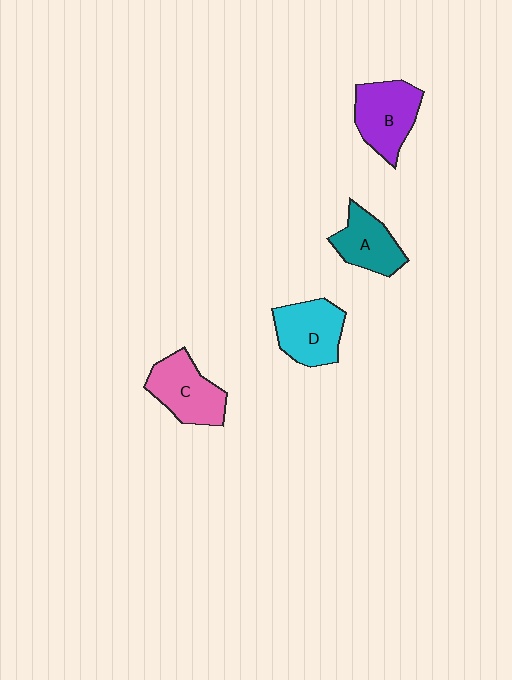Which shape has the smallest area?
Shape A (teal).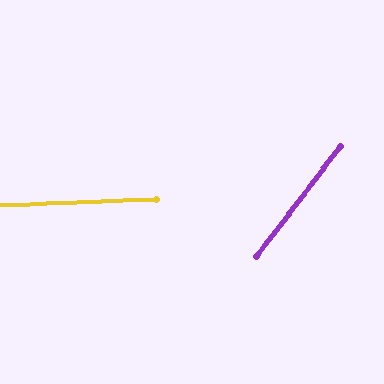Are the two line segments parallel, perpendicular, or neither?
Neither parallel nor perpendicular — they differ by about 50°.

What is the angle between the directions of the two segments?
Approximately 50 degrees.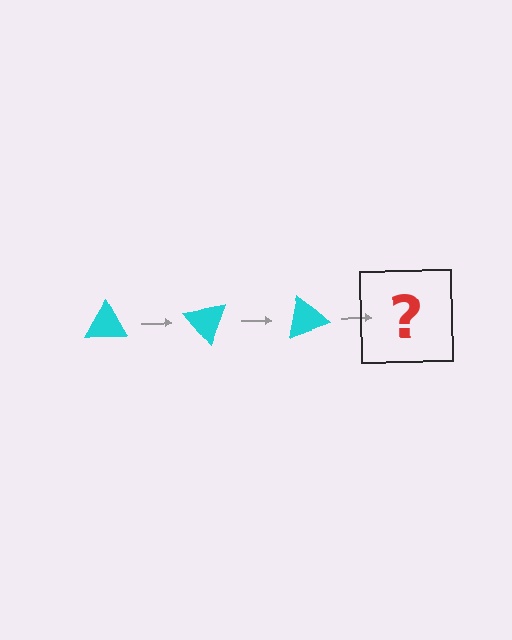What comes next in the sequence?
The next element should be a cyan triangle rotated 150 degrees.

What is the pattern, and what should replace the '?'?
The pattern is that the triangle rotates 50 degrees each step. The '?' should be a cyan triangle rotated 150 degrees.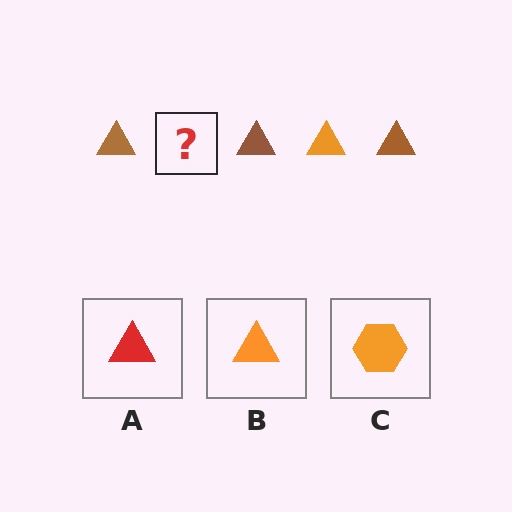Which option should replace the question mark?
Option B.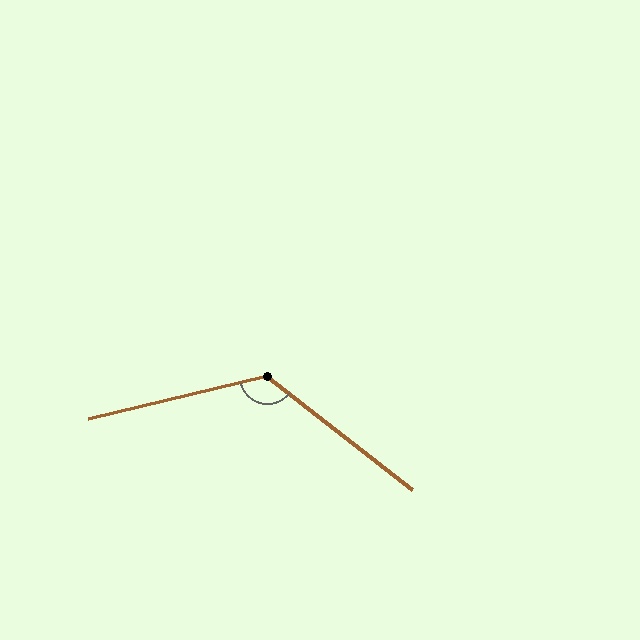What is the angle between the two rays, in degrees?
Approximately 129 degrees.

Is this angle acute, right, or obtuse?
It is obtuse.